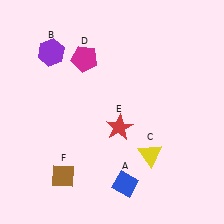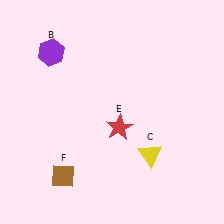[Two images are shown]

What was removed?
The blue diamond (A), the magenta pentagon (D) were removed in Image 2.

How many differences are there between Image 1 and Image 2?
There are 2 differences between the two images.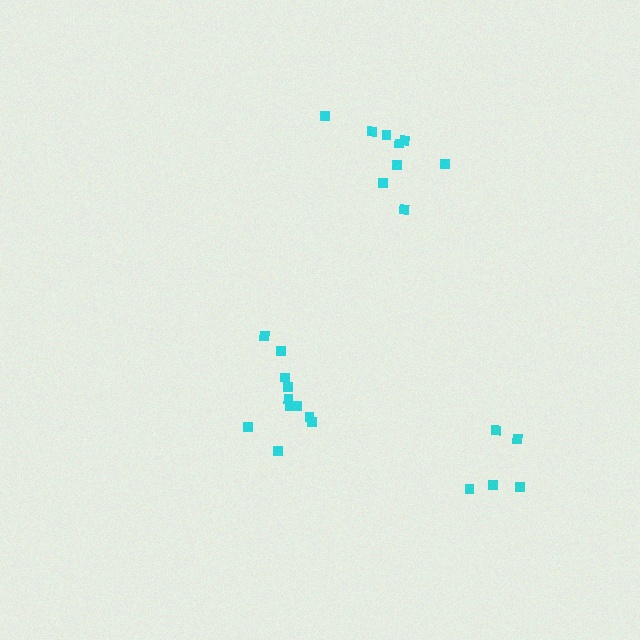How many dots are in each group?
Group 1: 11 dots, Group 2: 9 dots, Group 3: 5 dots (25 total).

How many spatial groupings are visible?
There are 3 spatial groupings.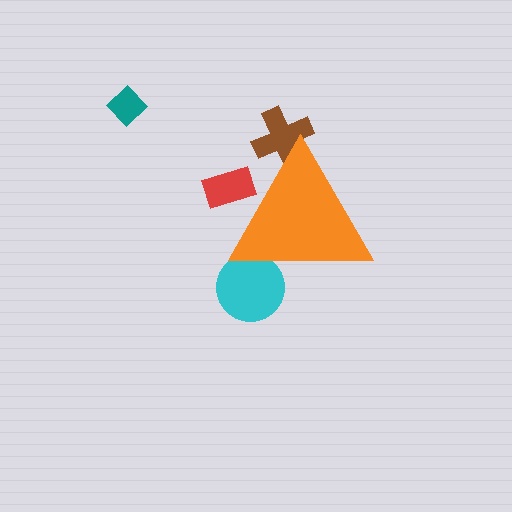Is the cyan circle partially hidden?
Yes, the cyan circle is partially hidden behind the orange triangle.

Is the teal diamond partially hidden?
No, the teal diamond is fully visible.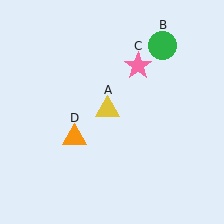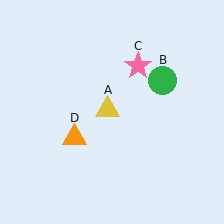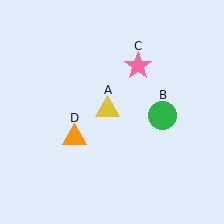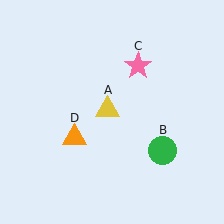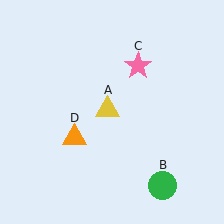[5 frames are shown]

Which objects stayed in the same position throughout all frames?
Yellow triangle (object A) and pink star (object C) and orange triangle (object D) remained stationary.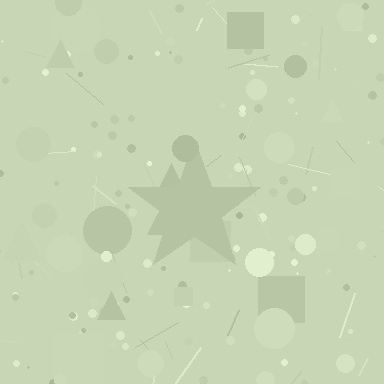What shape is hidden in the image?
A star is hidden in the image.